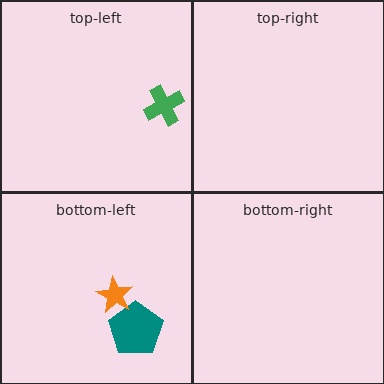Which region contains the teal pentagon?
The bottom-left region.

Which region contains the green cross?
The top-left region.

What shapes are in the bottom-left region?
The teal pentagon, the orange star.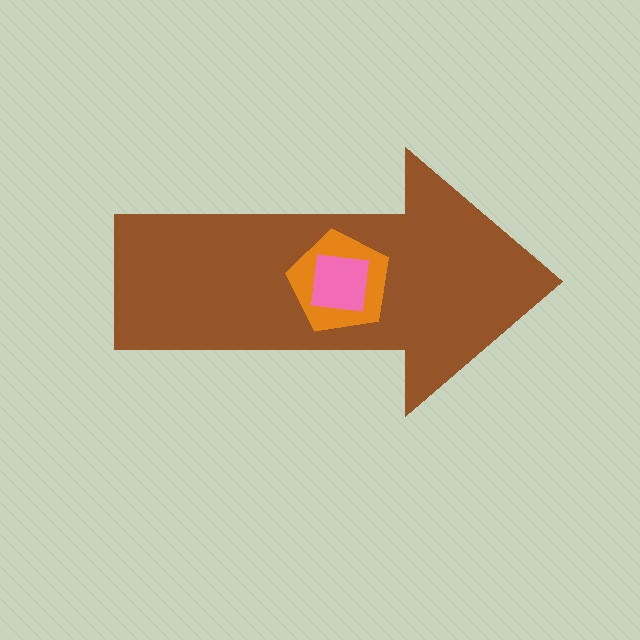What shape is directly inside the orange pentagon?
The pink square.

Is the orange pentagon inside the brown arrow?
Yes.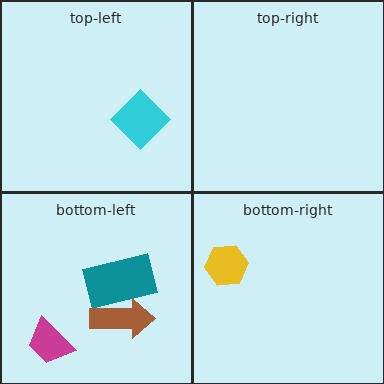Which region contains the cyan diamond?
The top-left region.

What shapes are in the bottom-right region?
The yellow hexagon.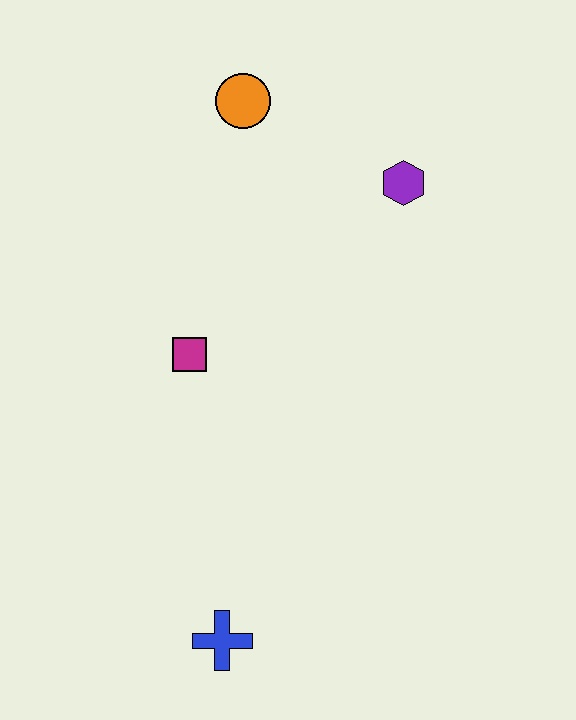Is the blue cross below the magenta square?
Yes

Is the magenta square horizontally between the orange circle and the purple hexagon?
No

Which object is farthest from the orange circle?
The blue cross is farthest from the orange circle.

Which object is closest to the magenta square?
The orange circle is closest to the magenta square.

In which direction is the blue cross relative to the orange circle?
The blue cross is below the orange circle.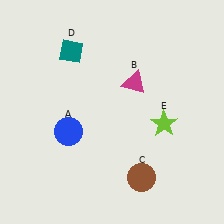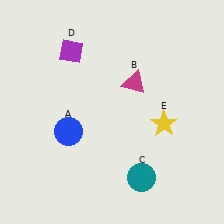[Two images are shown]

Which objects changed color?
C changed from brown to teal. D changed from teal to purple. E changed from lime to yellow.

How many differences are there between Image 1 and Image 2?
There are 3 differences between the two images.